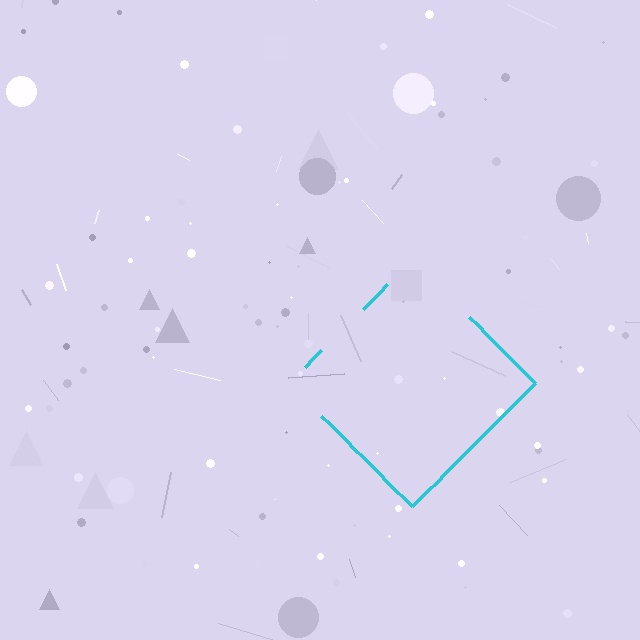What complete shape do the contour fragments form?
The contour fragments form a diamond.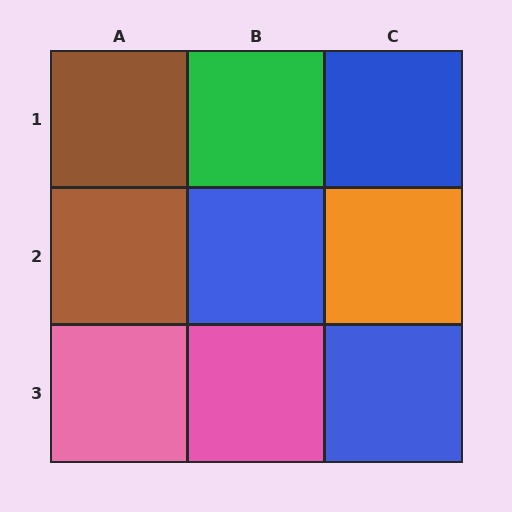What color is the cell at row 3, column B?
Pink.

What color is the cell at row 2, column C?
Orange.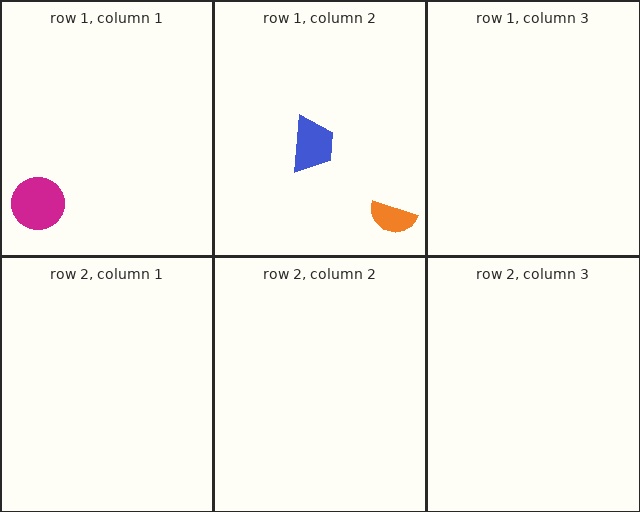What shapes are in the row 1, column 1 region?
The magenta circle.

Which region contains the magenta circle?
The row 1, column 1 region.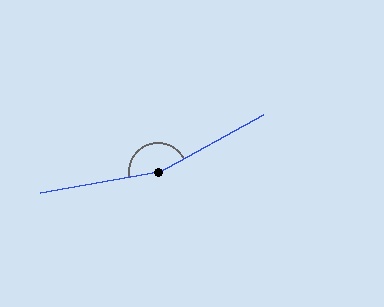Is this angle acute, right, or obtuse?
It is obtuse.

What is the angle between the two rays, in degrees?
Approximately 161 degrees.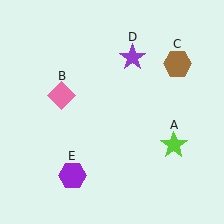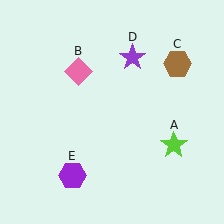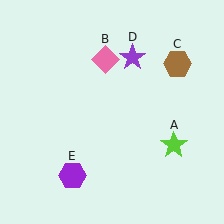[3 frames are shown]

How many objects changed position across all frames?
1 object changed position: pink diamond (object B).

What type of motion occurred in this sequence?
The pink diamond (object B) rotated clockwise around the center of the scene.